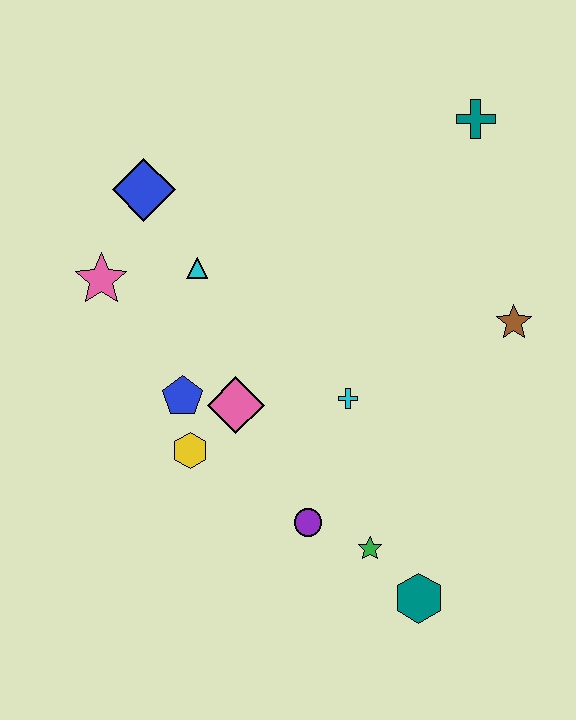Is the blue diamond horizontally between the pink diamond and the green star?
No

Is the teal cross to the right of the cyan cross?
Yes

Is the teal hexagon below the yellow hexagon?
Yes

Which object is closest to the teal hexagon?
The green star is closest to the teal hexagon.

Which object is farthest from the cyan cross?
The teal cross is farthest from the cyan cross.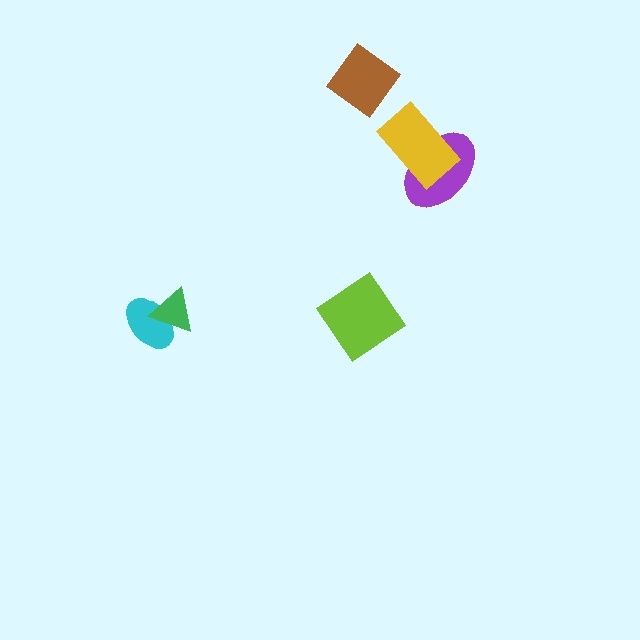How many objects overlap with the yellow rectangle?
1 object overlaps with the yellow rectangle.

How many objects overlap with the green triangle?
1 object overlaps with the green triangle.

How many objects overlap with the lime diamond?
0 objects overlap with the lime diamond.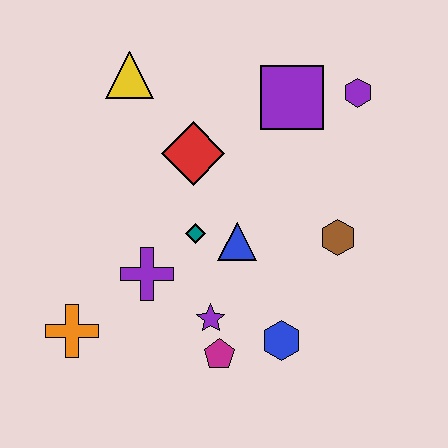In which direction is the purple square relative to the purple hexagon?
The purple square is to the left of the purple hexagon.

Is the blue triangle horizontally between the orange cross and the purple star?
No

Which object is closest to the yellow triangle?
The red diamond is closest to the yellow triangle.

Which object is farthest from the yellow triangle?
The blue hexagon is farthest from the yellow triangle.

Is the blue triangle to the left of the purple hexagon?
Yes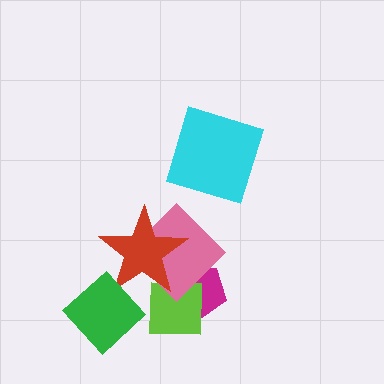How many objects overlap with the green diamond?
0 objects overlap with the green diamond.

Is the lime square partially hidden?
Yes, it is partially covered by another shape.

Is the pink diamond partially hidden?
Yes, it is partially covered by another shape.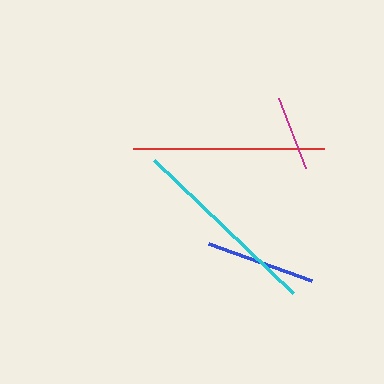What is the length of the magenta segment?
The magenta segment is approximately 75 pixels long.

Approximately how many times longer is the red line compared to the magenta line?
The red line is approximately 2.6 times the length of the magenta line.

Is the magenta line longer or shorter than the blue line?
The blue line is longer than the magenta line.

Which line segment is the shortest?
The magenta line is the shortest at approximately 75 pixels.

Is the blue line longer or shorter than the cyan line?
The cyan line is longer than the blue line.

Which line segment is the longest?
The cyan line is the longest at approximately 193 pixels.